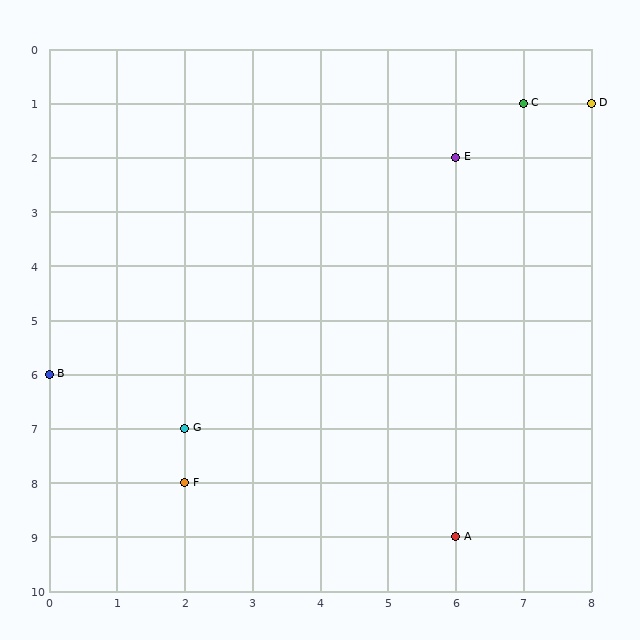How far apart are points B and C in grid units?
Points B and C are 7 columns and 5 rows apart (about 8.6 grid units diagonally).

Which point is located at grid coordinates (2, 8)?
Point F is at (2, 8).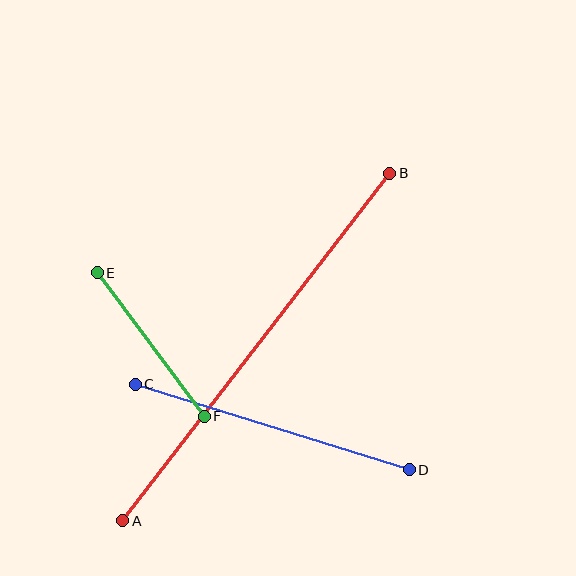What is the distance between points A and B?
The distance is approximately 438 pixels.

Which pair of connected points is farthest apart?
Points A and B are farthest apart.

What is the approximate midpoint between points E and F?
The midpoint is at approximately (151, 344) pixels.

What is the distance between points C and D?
The distance is approximately 287 pixels.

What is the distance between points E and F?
The distance is approximately 179 pixels.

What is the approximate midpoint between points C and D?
The midpoint is at approximately (272, 427) pixels.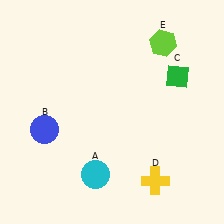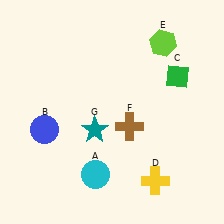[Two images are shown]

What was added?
A brown cross (F), a teal star (G) were added in Image 2.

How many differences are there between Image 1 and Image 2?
There are 2 differences between the two images.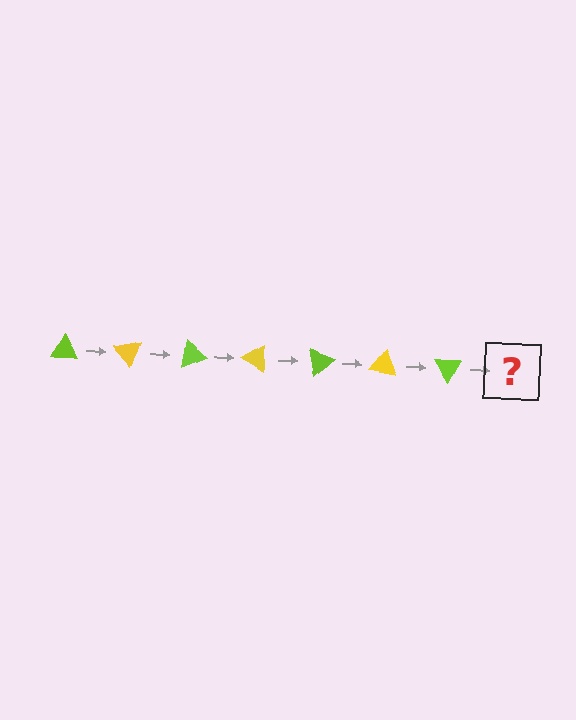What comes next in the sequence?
The next element should be a yellow triangle, rotated 350 degrees from the start.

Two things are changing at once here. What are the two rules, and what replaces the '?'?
The two rules are that it rotates 50 degrees each step and the color cycles through lime and yellow. The '?' should be a yellow triangle, rotated 350 degrees from the start.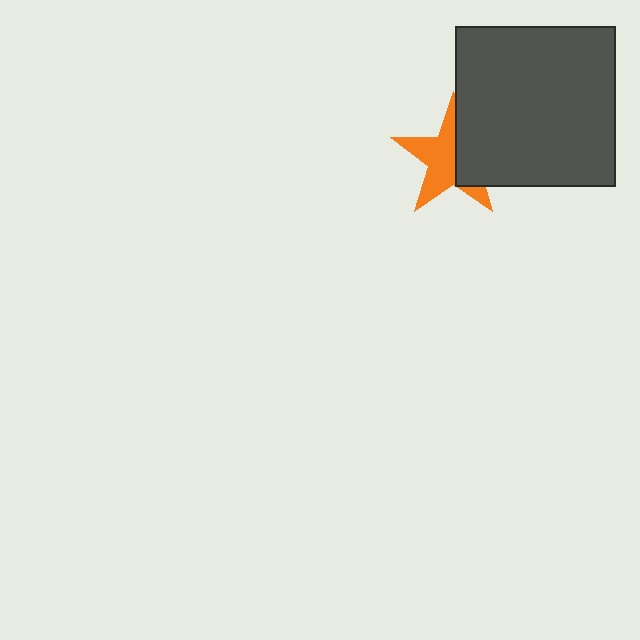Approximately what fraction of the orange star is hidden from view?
Roughly 41% of the orange star is hidden behind the dark gray square.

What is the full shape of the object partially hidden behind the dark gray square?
The partially hidden object is an orange star.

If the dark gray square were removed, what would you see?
You would see the complete orange star.